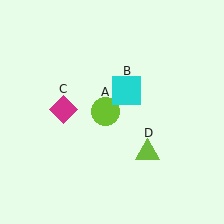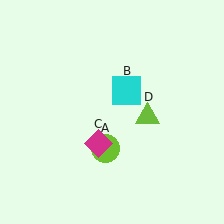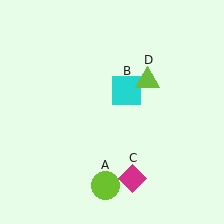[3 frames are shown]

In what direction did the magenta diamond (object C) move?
The magenta diamond (object C) moved down and to the right.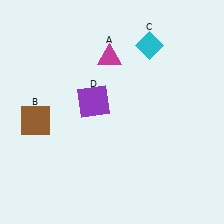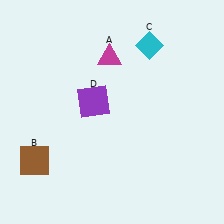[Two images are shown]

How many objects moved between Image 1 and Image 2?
1 object moved between the two images.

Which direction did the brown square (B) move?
The brown square (B) moved down.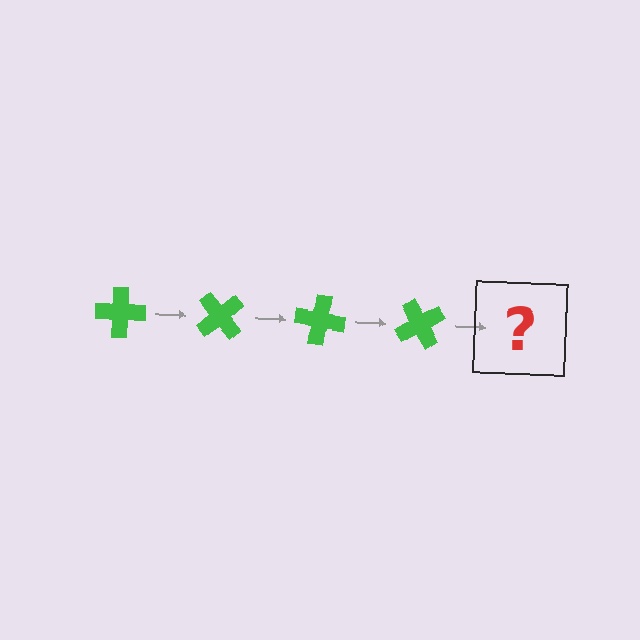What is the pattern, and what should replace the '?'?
The pattern is that the cross rotates 50 degrees each step. The '?' should be a green cross rotated 200 degrees.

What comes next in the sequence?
The next element should be a green cross rotated 200 degrees.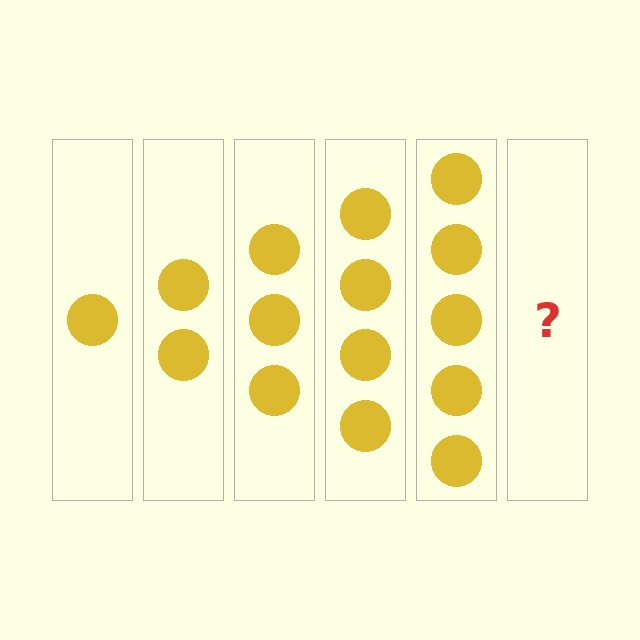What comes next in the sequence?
The next element should be 6 circles.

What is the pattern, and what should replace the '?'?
The pattern is that each step adds one more circle. The '?' should be 6 circles.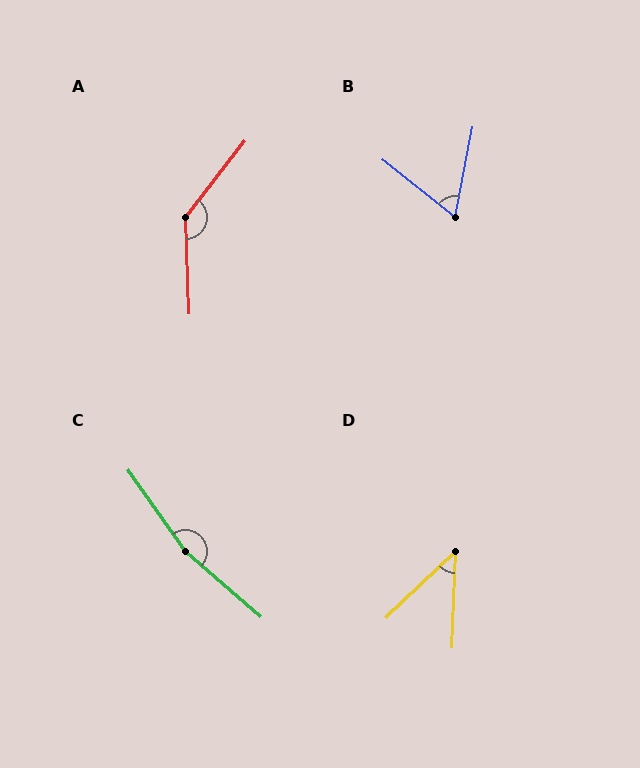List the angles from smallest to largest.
D (44°), B (62°), A (140°), C (166°).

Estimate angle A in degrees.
Approximately 140 degrees.